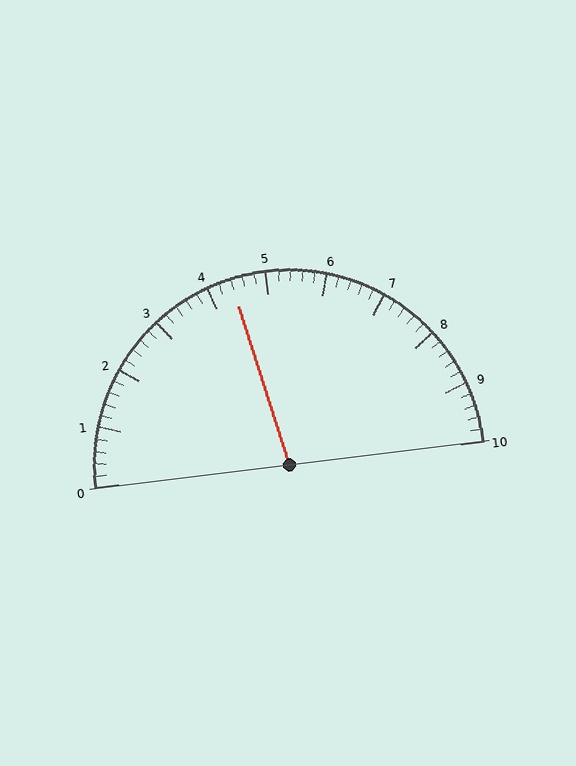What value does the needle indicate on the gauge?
The needle indicates approximately 4.4.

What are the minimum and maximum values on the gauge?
The gauge ranges from 0 to 10.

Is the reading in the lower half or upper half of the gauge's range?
The reading is in the lower half of the range (0 to 10).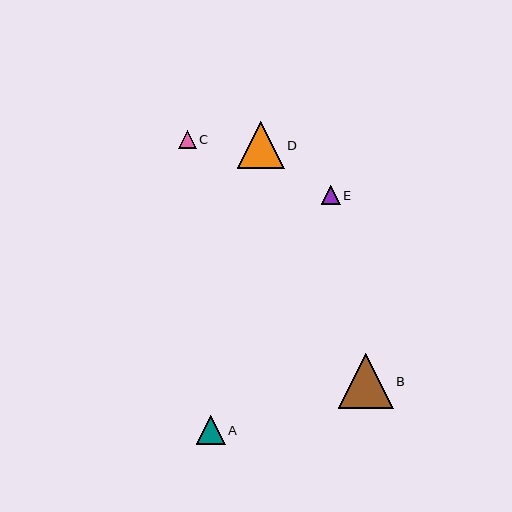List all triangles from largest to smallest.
From largest to smallest: B, D, A, E, C.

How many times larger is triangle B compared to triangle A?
Triangle B is approximately 1.9 times the size of triangle A.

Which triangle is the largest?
Triangle B is the largest with a size of approximately 55 pixels.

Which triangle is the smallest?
Triangle C is the smallest with a size of approximately 18 pixels.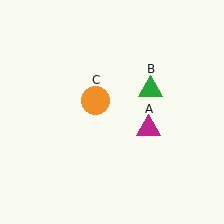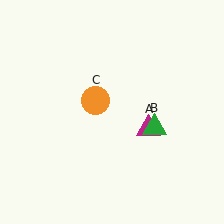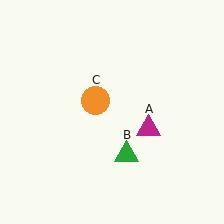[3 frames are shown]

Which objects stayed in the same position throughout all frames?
Magenta triangle (object A) and orange circle (object C) remained stationary.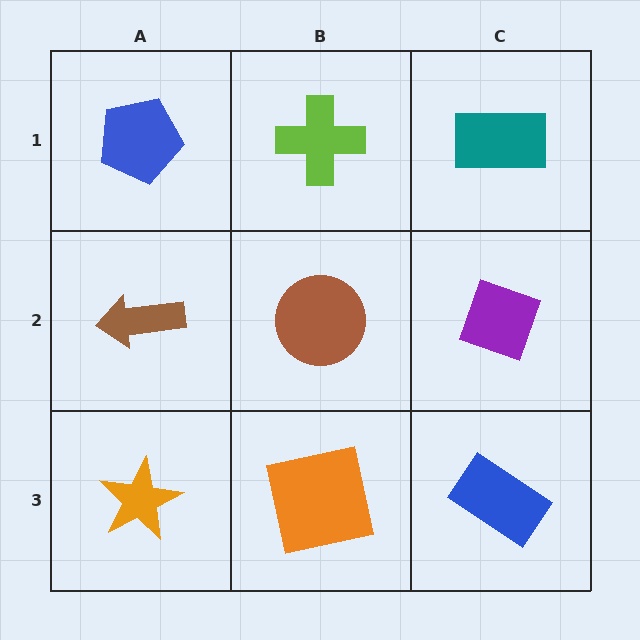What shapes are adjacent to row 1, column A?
A brown arrow (row 2, column A), a lime cross (row 1, column B).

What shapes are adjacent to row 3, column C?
A purple diamond (row 2, column C), an orange square (row 3, column B).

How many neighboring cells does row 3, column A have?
2.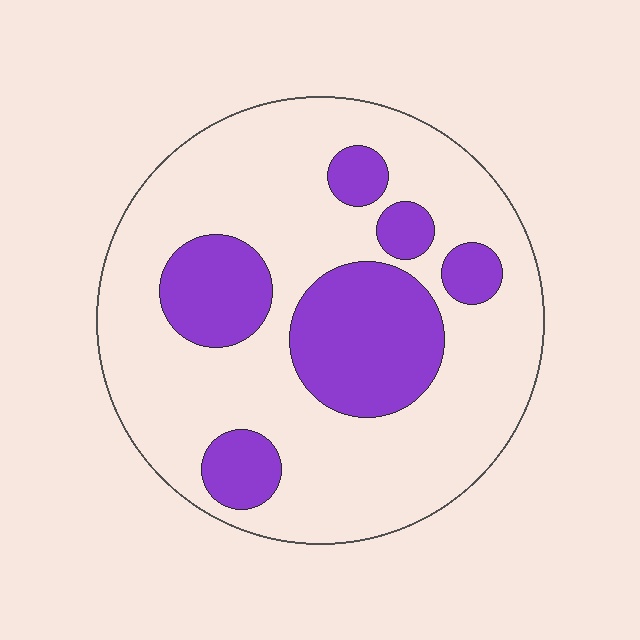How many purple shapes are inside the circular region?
6.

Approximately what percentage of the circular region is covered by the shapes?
Approximately 25%.